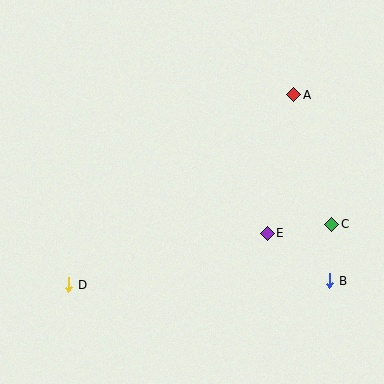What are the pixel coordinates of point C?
Point C is at (332, 224).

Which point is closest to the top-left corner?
Point D is closest to the top-left corner.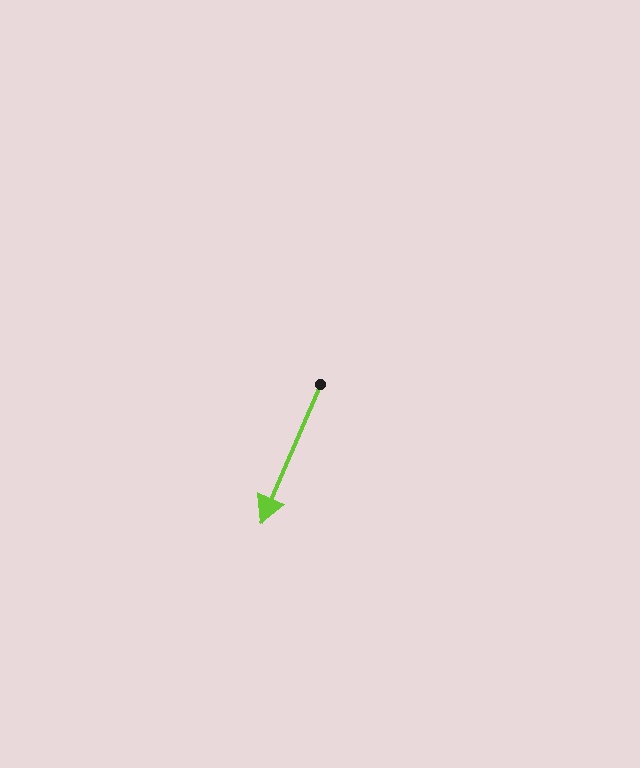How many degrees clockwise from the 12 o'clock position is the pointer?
Approximately 203 degrees.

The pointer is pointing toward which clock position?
Roughly 7 o'clock.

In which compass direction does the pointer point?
Southwest.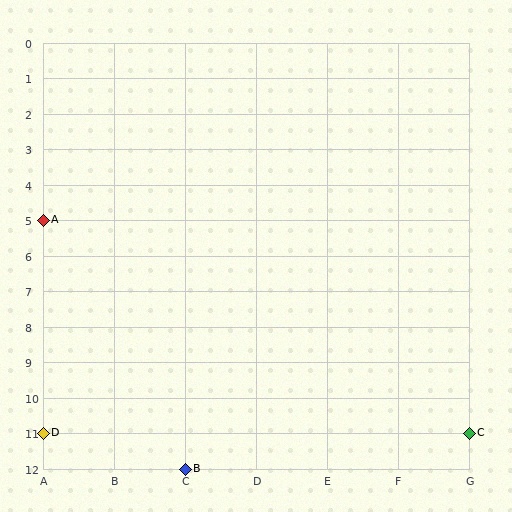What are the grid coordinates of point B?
Point B is at grid coordinates (C, 12).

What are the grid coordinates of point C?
Point C is at grid coordinates (G, 11).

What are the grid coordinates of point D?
Point D is at grid coordinates (A, 11).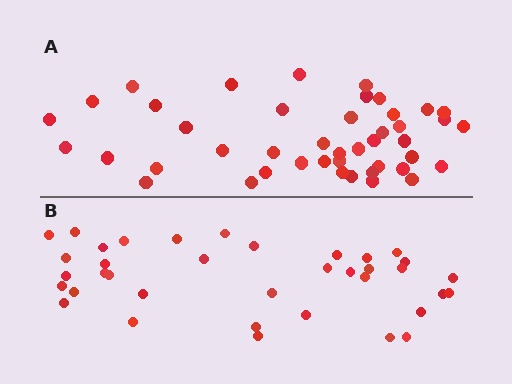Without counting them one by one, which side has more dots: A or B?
Region A (the top region) has more dots.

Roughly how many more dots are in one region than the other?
Region A has roughly 8 or so more dots than region B.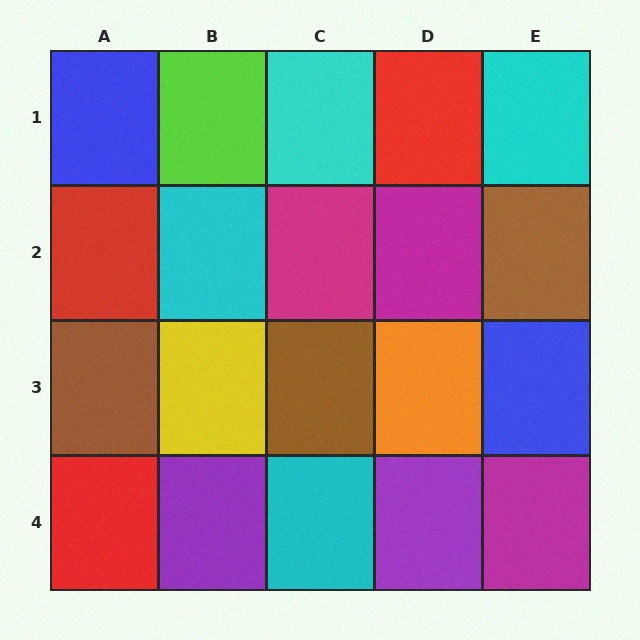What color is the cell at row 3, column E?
Blue.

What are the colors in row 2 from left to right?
Red, cyan, magenta, magenta, brown.